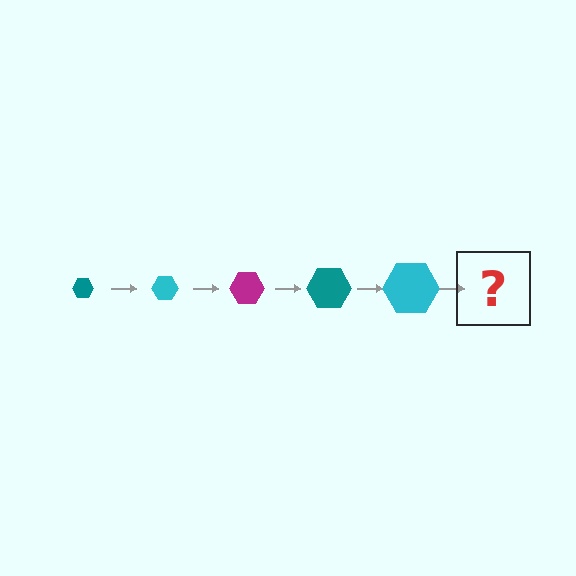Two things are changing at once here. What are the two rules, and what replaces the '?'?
The two rules are that the hexagon grows larger each step and the color cycles through teal, cyan, and magenta. The '?' should be a magenta hexagon, larger than the previous one.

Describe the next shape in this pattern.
It should be a magenta hexagon, larger than the previous one.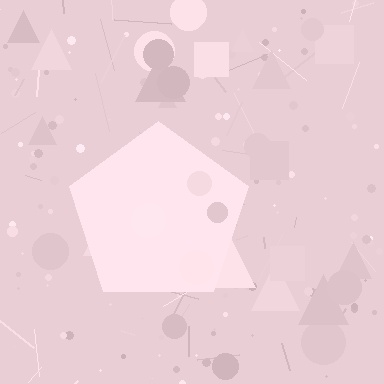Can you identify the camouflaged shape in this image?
The camouflaged shape is a pentagon.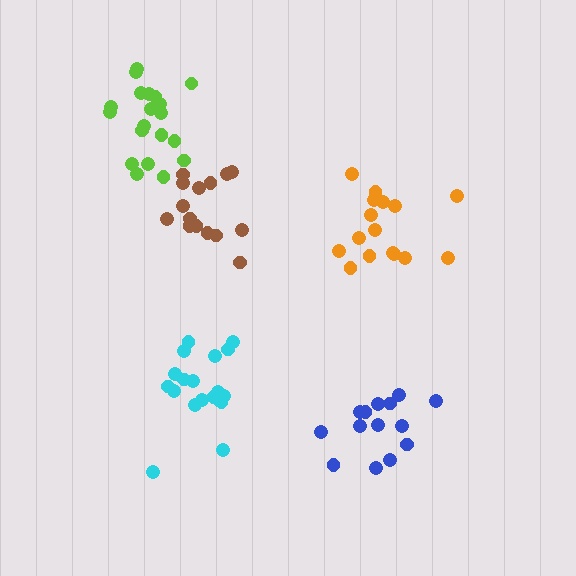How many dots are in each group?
Group 1: 15 dots, Group 2: 14 dots, Group 3: 19 dots, Group 4: 16 dots, Group 5: 20 dots (84 total).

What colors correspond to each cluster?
The clusters are colored: brown, blue, cyan, orange, lime.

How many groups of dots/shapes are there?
There are 5 groups.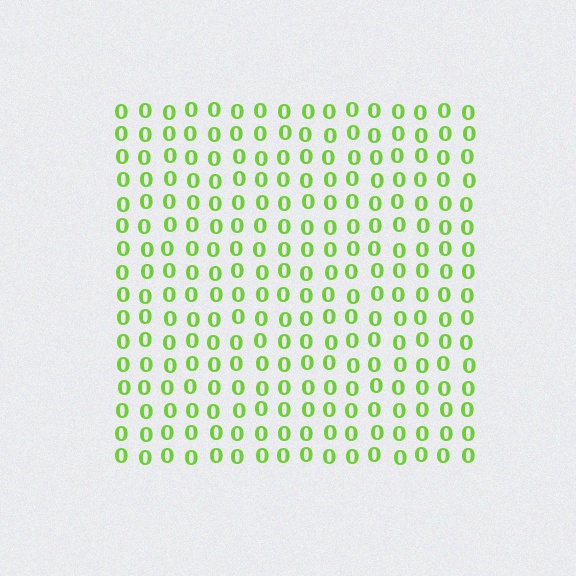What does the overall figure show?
The overall figure shows a square.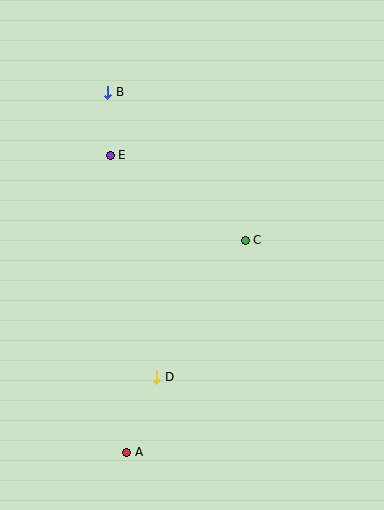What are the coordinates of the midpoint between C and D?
The midpoint between C and D is at (201, 309).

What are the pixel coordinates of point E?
Point E is at (110, 155).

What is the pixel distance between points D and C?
The distance between D and C is 163 pixels.